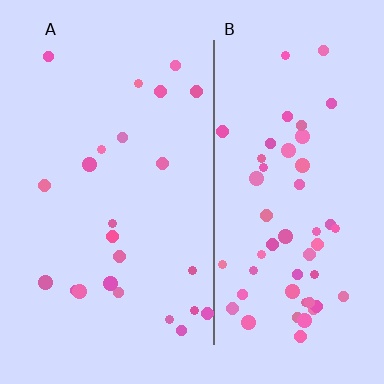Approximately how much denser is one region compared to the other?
Approximately 2.3× — region B over region A.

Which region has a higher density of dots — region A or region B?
B (the right).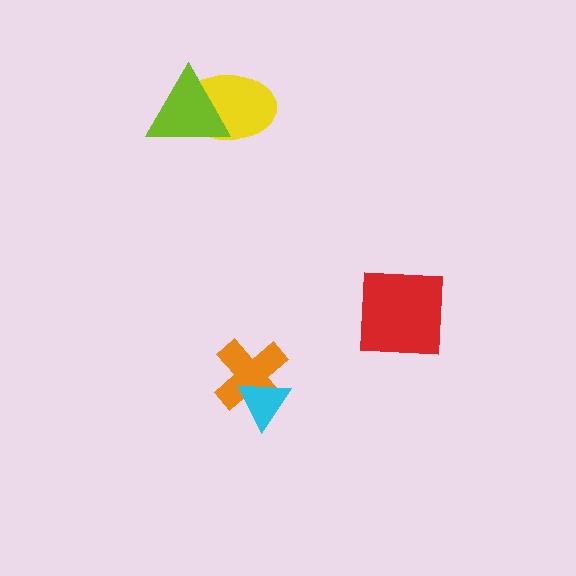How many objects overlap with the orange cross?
1 object overlaps with the orange cross.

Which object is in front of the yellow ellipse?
The lime triangle is in front of the yellow ellipse.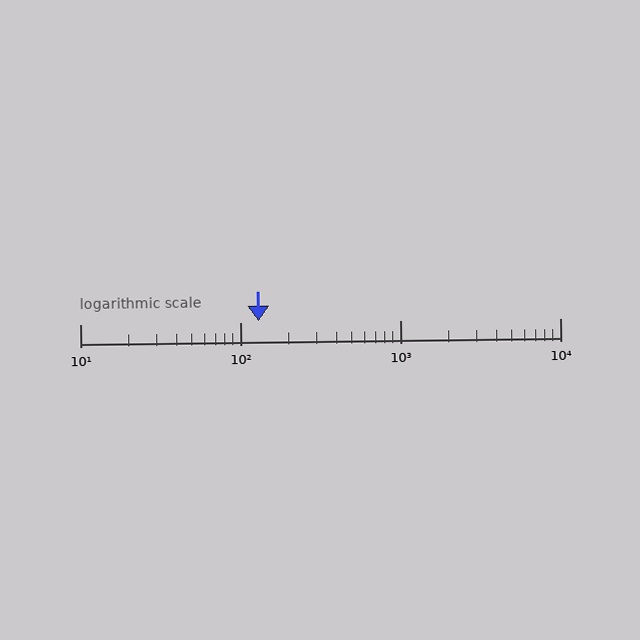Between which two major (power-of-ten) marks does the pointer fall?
The pointer is between 100 and 1000.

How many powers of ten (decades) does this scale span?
The scale spans 3 decades, from 10 to 10000.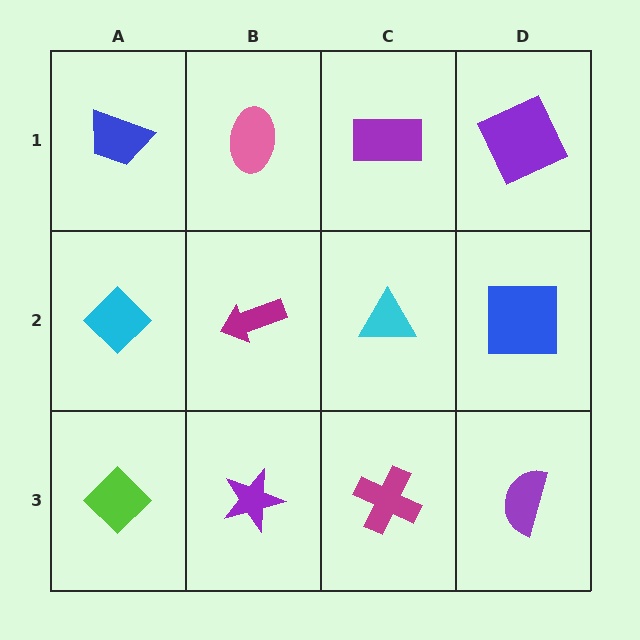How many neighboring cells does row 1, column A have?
2.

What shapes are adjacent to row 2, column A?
A blue trapezoid (row 1, column A), a lime diamond (row 3, column A), a magenta arrow (row 2, column B).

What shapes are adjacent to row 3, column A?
A cyan diamond (row 2, column A), a purple star (row 3, column B).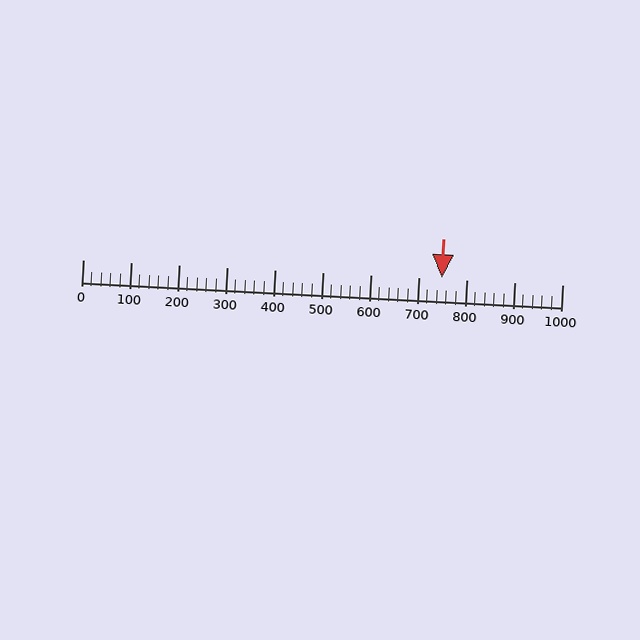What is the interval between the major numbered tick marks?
The major tick marks are spaced 100 units apart.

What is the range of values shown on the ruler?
The ruler shows values from 0 to 1000.